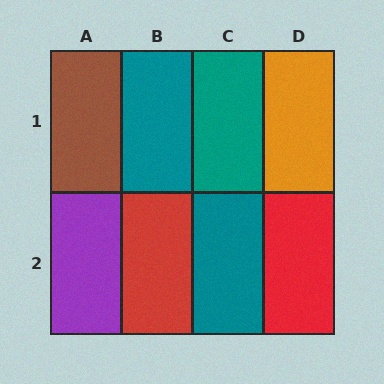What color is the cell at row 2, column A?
Purple.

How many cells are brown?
1 cell is brown.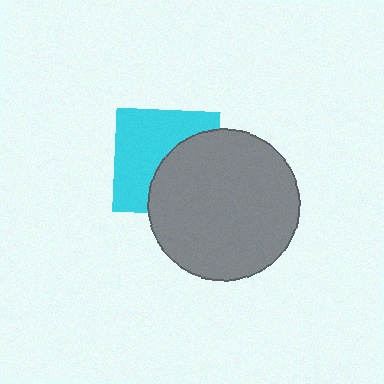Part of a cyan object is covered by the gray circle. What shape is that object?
It is a square.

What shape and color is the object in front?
The object in front is a gray circle.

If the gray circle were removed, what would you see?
You would see the complete cyan square.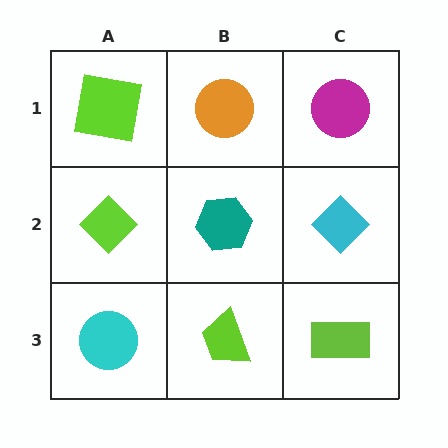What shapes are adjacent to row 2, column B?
An orange circle (row 1, column B), a lime trapezoid (row 3, column B), a lime diamond (row 2, column A), a cyan diamond (row 2, column C).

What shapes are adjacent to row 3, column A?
A lime diamond (row 2, column A), a lime trapezoid (row 3, column B).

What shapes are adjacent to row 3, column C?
A cyan diamond (row 2, column C), a lime trapezoid (row 3, column B).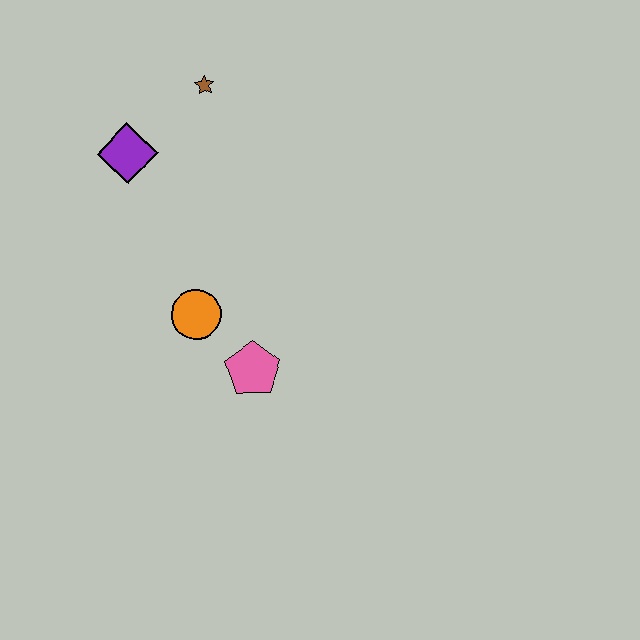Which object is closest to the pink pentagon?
The orange circle is closest to the pink pentagon.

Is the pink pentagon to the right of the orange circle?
Yes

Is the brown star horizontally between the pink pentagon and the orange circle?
Yes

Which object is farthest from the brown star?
The pink pentagon is farthest from the brown star.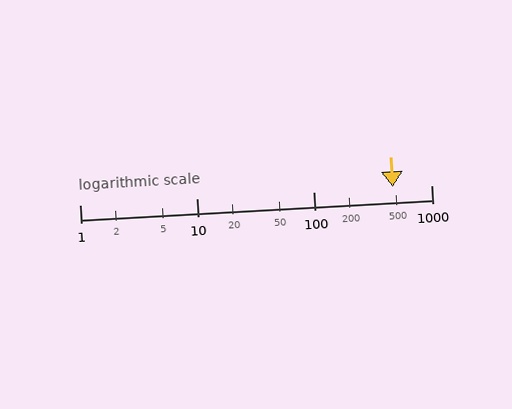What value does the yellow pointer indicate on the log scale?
The pointer indicates approximately 470.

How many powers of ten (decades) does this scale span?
The scale spans 3 decades, from 1 to 1000.